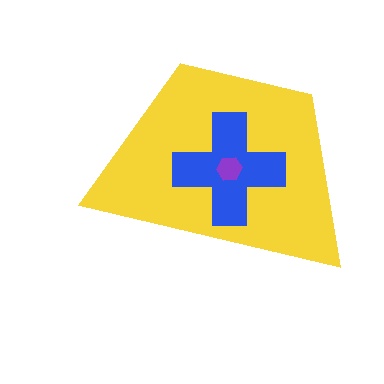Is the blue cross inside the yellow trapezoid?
Yes.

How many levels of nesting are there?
3.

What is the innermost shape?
The purple hexagon.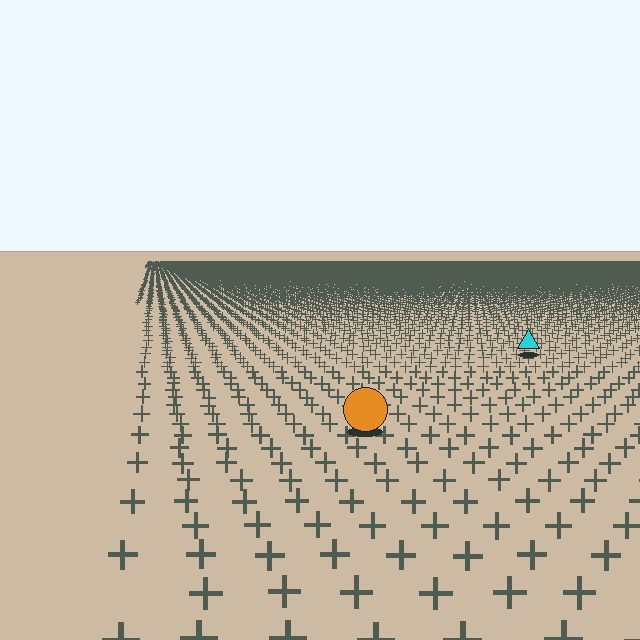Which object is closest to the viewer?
The orange circle is closest. The texture marks near it are larger and more spread out.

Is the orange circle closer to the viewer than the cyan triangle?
Yes. The orange circle is closer — you can tell from the texture gradient: the ground texture is coarser near it.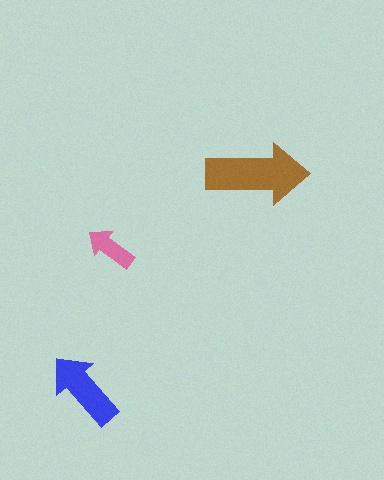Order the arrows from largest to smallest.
the brown one, the blue one, the pink one.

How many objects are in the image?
There are 3 objects in the image.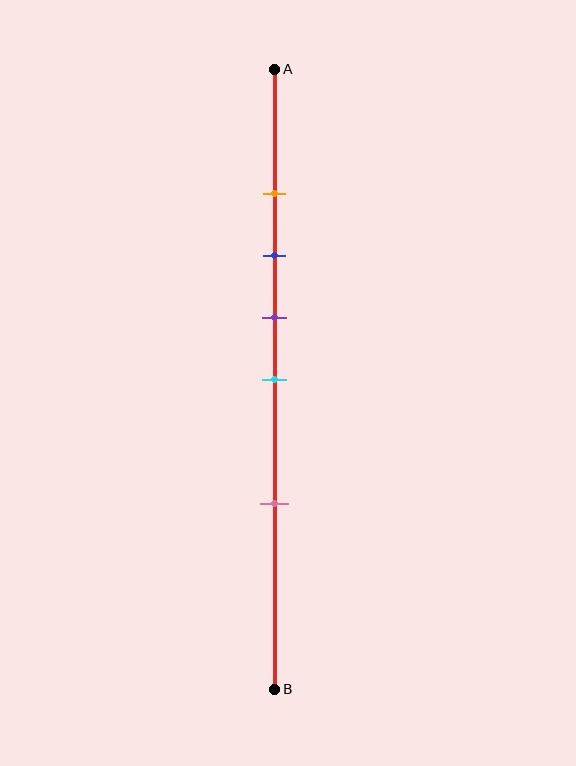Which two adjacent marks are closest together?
The orange and blue marks are the closest adjacent pair.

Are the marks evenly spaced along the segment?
No, the marks are not evenly spaced.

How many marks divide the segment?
There are 5 marks dividing the segment.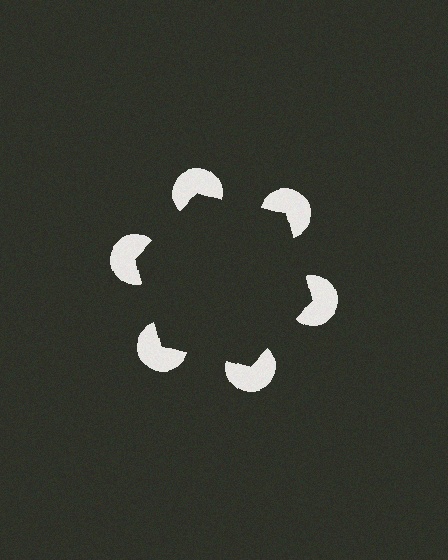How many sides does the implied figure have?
6 sides.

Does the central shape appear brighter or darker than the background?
It typically appears slightly darker than the background, even though no actual brightness change is drawn.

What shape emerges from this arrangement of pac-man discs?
An illusory hexagon — its edges are inferred from the aligned wedge cuts in the pac-man discs, not physically drawn.